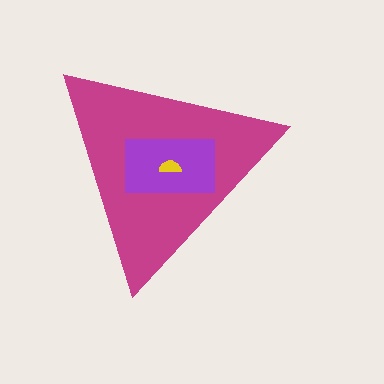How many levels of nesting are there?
3.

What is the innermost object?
The yellow semicircle.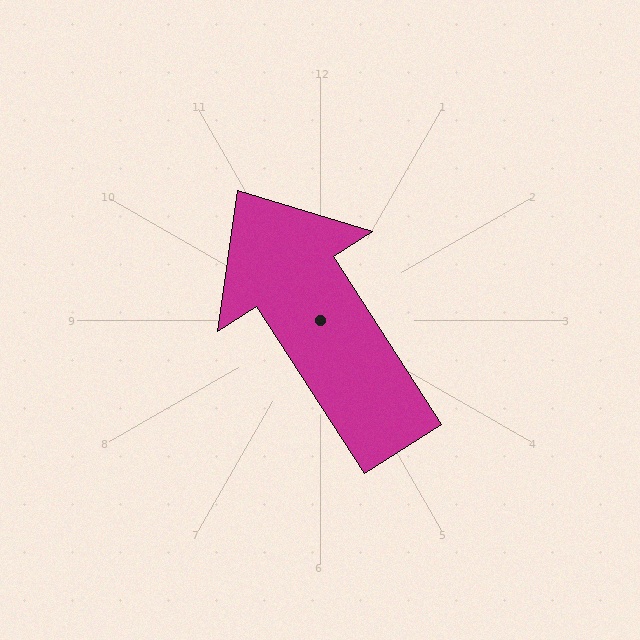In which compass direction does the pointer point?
Northwest.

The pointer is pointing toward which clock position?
Roughly 11 o'clock.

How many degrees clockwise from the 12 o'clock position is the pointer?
Approximately 327 degrees.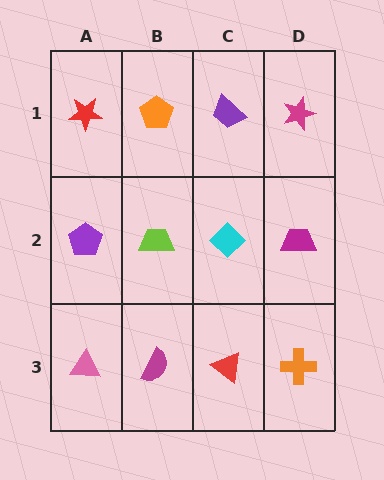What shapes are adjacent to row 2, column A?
A red star (row 1, column A), a pink triangle (row 3, column A), a lime trapezoid (row 2, column B).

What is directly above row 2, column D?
A magenta star.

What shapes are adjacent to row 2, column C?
A purple trapezoid (row 1, column C), a red triangle (row 3, column C), a lime trapezoid (row 2, column B), a magenta trapezoid (row 2, column D).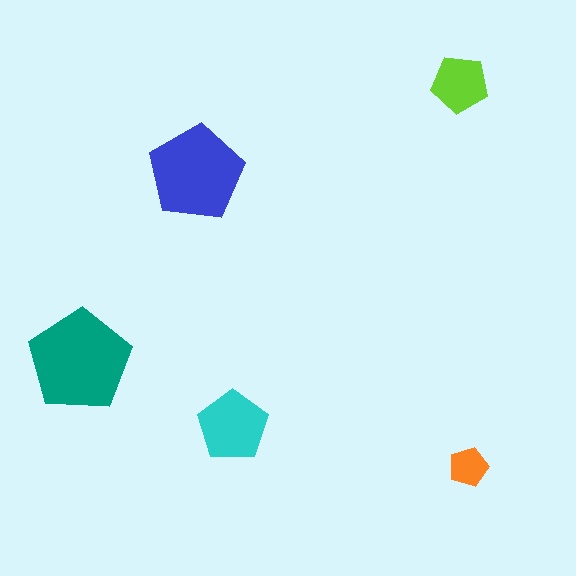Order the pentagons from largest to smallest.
the teal one, the blue one, the cyan one, the lime one, the orange one.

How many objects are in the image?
There are 5 objects in the image.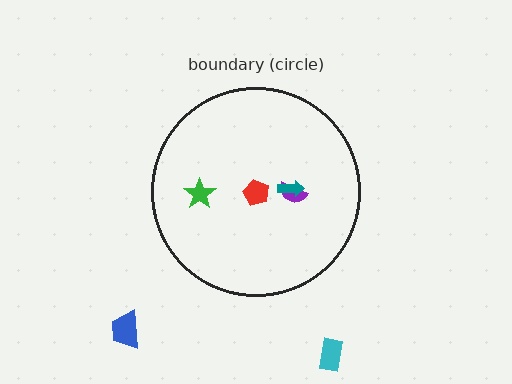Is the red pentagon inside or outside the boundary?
Inside.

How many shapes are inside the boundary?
4 inside, 2 outside.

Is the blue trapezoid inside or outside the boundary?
Outside.